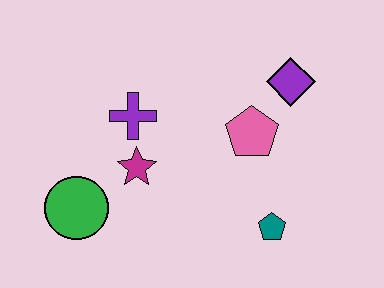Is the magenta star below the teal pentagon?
No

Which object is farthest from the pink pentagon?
The green circle is farthest from the pink pentagon.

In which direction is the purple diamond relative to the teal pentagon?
The purple diamond is above the teal pentagon.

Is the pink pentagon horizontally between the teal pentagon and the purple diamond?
No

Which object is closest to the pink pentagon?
The purple diamond is closest to the pink pentagon.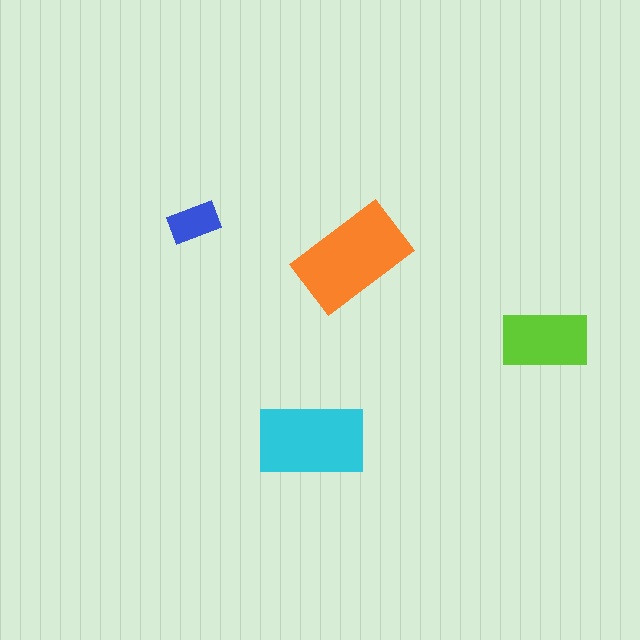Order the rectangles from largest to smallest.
the orange one, the cyan one, the lime one, the blue one.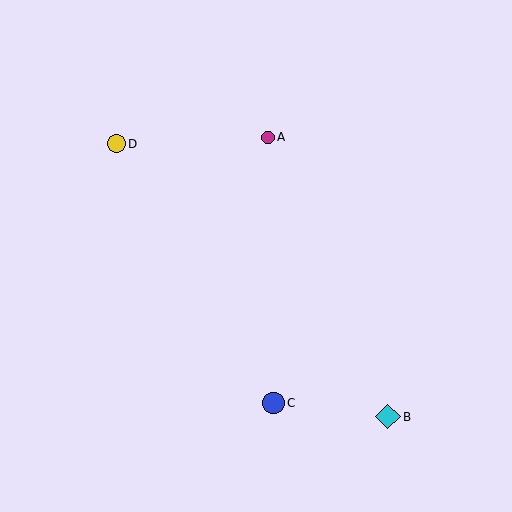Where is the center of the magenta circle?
The center of the magenta circle is at (268, 137).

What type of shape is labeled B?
Shape B is a cyan diamond.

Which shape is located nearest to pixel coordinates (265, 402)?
The blue circle (labeled C) at (273, 403) is nearest to that location.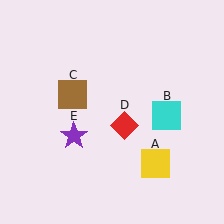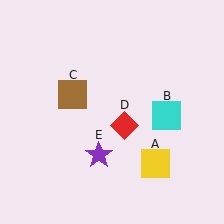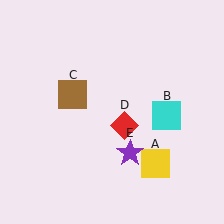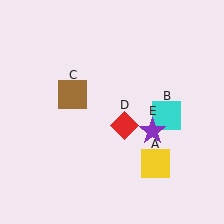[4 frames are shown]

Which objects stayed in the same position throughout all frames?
Yellow square (object A) and cyan square (object B) and brown square (object C) and red diamond (object D) remained stationary.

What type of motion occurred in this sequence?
The purple star (object E) rotated counterclockwise around the center of the scene.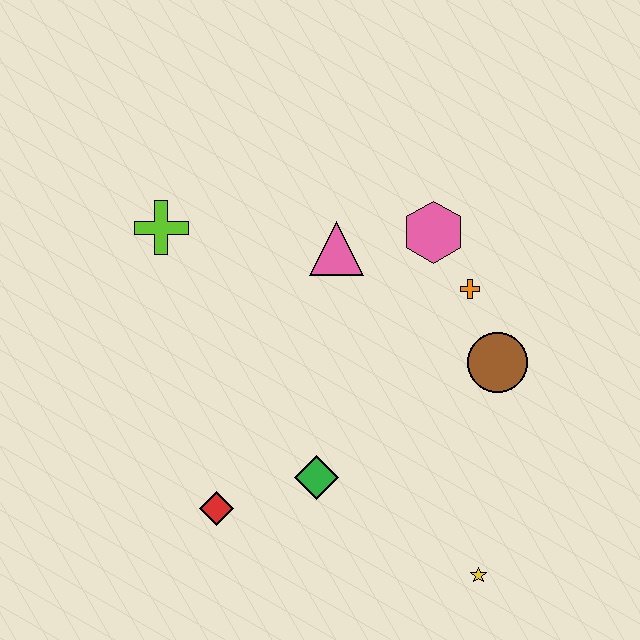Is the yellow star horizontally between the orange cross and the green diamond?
No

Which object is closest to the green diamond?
The red diamond is closest to the green diamond.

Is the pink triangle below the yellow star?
No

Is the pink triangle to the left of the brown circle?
Yes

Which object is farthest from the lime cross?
The yellow star is farthest from the lime cross.